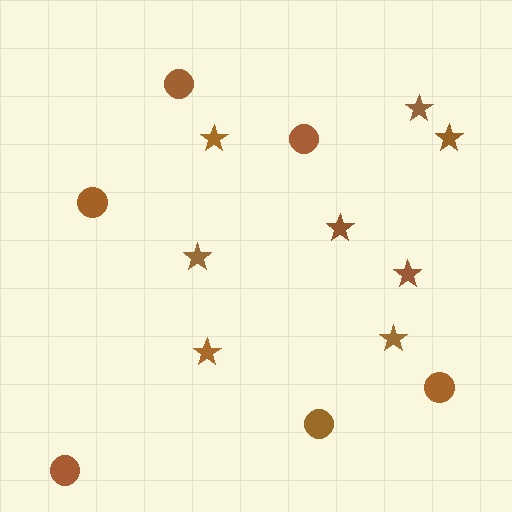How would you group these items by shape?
There are 2 groups: one group of stars (8) and one group of circles (6).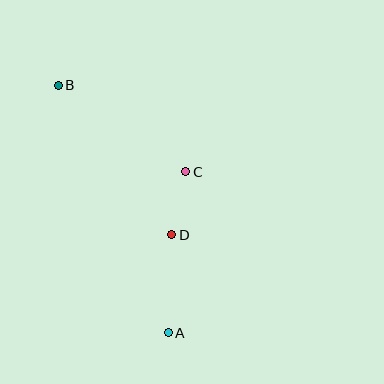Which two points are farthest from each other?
Points A and B are farthest from each other.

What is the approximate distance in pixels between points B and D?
The distance between B and D is approximately 188 pixels.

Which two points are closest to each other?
Points C and D are closest to each other.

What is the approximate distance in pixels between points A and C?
The distance between A and C is approximately 162 pixels.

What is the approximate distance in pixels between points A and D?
The distance between A and D is approximately 98 pixels.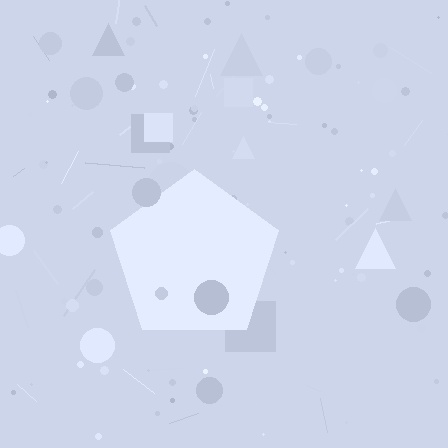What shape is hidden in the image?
A pentagon is hidden in the image.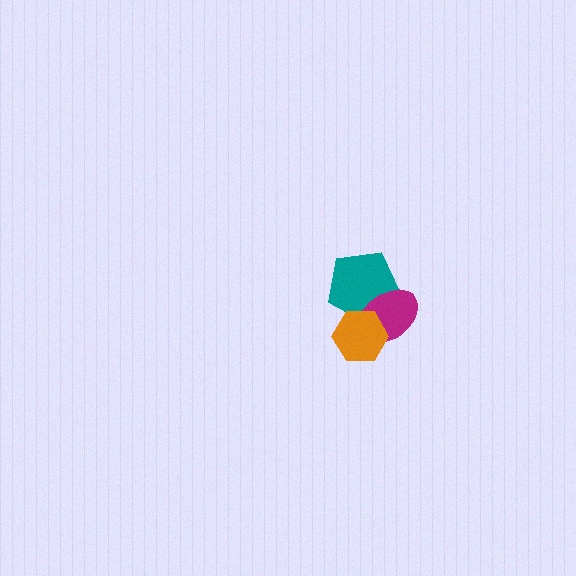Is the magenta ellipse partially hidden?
Yes, it is partially covered by another shape.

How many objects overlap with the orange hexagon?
2 objects overlap with the orange hexagon.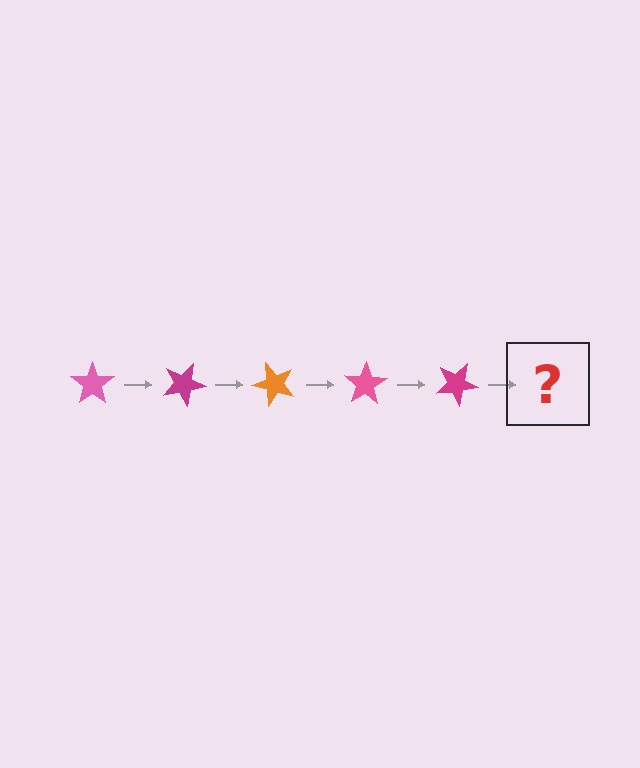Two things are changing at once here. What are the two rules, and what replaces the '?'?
The two rules are that it rotates 25 degrees each step and the color cycles through pink, magenta, and orange. The '?' should be an orange star, rotated 125 degrees from the start.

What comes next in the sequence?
The next element should be an orange star, rotated 125 degrees from the start.